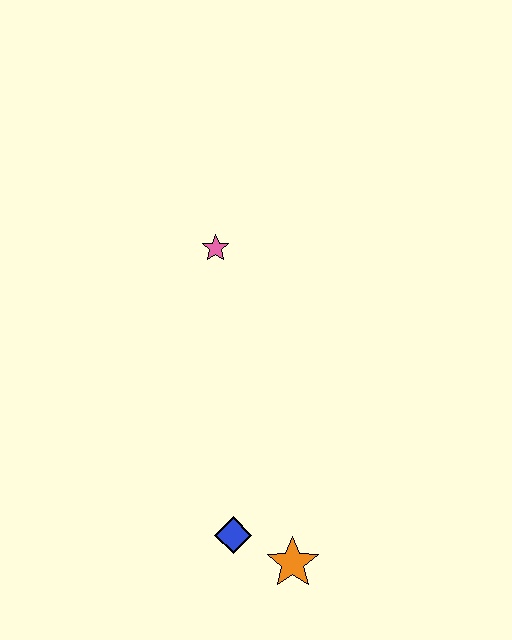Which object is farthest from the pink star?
The orange star is farthest from the pink star.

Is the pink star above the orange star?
Yes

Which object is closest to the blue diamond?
The orange star is closest to the blue diamond.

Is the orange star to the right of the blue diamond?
Yes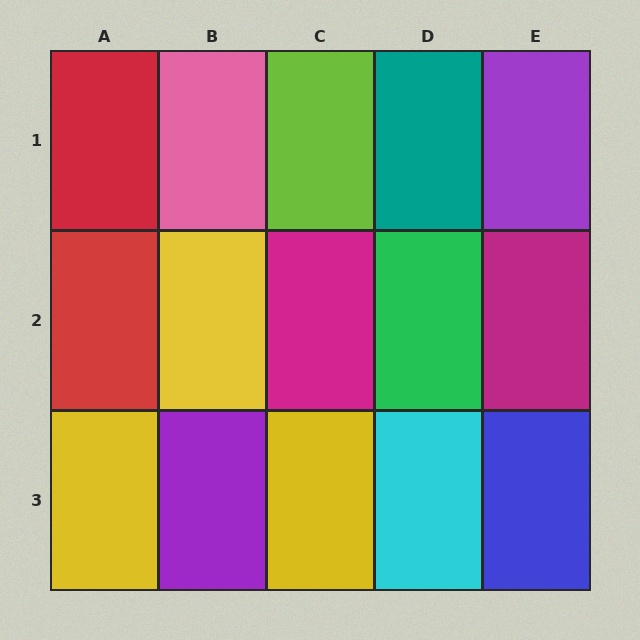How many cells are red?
2 cells are red.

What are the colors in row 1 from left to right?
Red, pink, lime, teal, purple.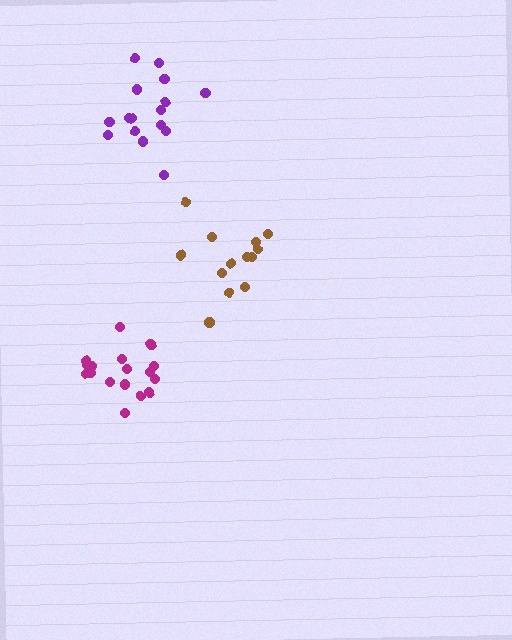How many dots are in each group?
Group 1: 16 dots, Group 2: 18 dots, Group 3: 13 dots (47 total).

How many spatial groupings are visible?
There are 3 spatial groupings.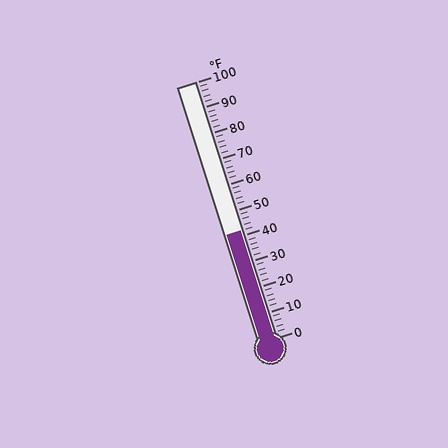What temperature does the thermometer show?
The thermometer shows approximately 42°F.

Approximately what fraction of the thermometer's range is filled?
The thermometer is filled to approximately 40% of its range.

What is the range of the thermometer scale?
The thermometer scale ranges from 0°F to 100°F.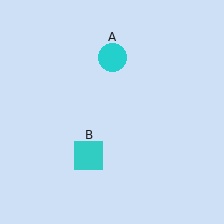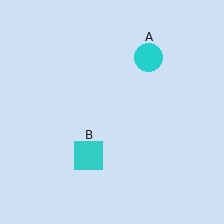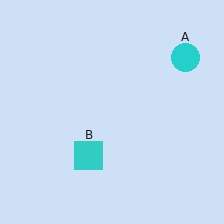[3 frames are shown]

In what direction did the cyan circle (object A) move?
The cyan circle (object A) moved right.